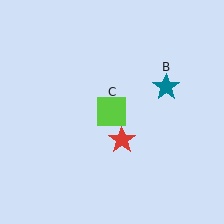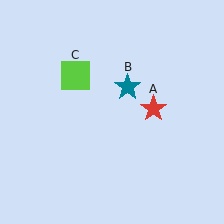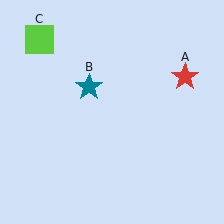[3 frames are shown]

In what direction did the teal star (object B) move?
The teal star (object B) moved left.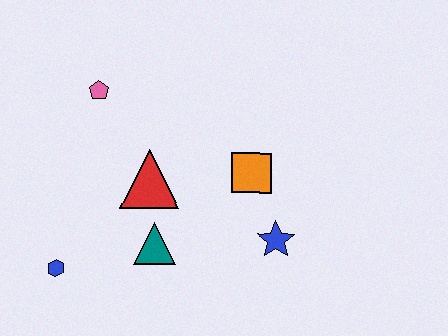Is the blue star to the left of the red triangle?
No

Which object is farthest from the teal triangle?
The pink pentagon is farthest from the teal triangle.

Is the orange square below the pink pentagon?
Yes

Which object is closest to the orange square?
The blue star is closest to the orange square.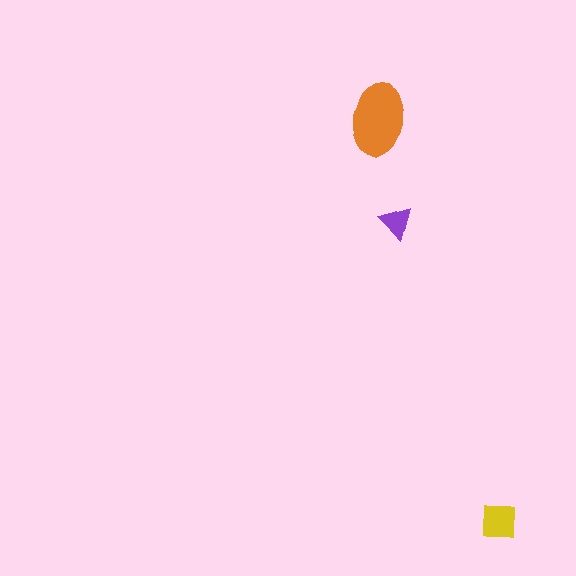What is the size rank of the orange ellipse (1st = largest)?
1st.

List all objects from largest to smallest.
The orange ellipse, the yellow square, the purple triangle.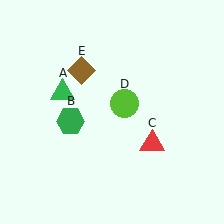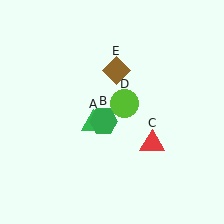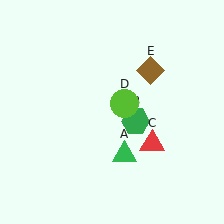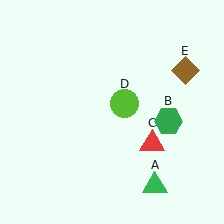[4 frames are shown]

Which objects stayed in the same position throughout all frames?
Red triangle (object C) and lime circle (object D) remained stationary.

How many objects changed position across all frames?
3 objects changed position: green triangle (object A), green hexagon (object B), brown diamond (object E).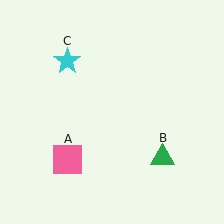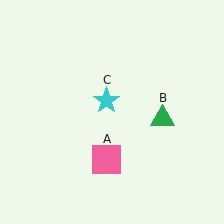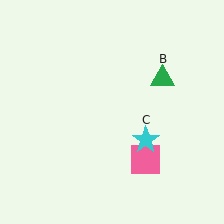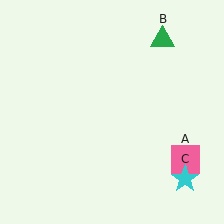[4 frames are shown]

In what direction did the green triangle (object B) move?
The green triangle (object B) moved up.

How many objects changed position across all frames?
3 objects changed position: pink square (object A), green triangle (object B), cyan star (object C).